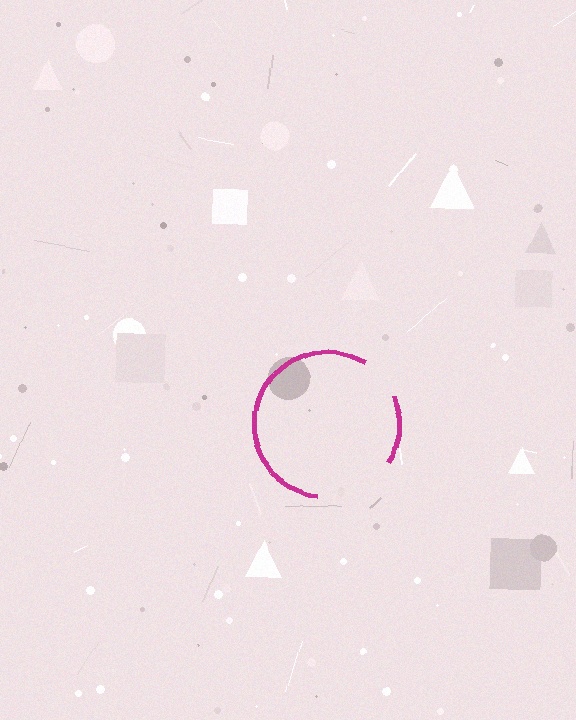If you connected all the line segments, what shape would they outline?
They would outline a circle.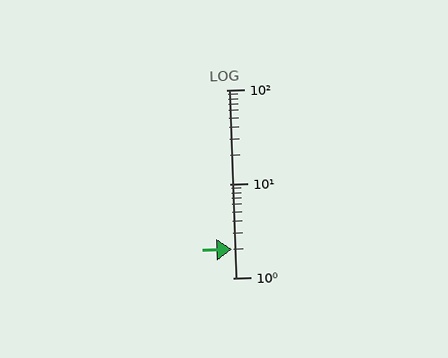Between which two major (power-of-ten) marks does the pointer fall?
The pointer is between 1 and 10.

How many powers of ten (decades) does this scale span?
The scale spans 2 decades, from 1 to 100.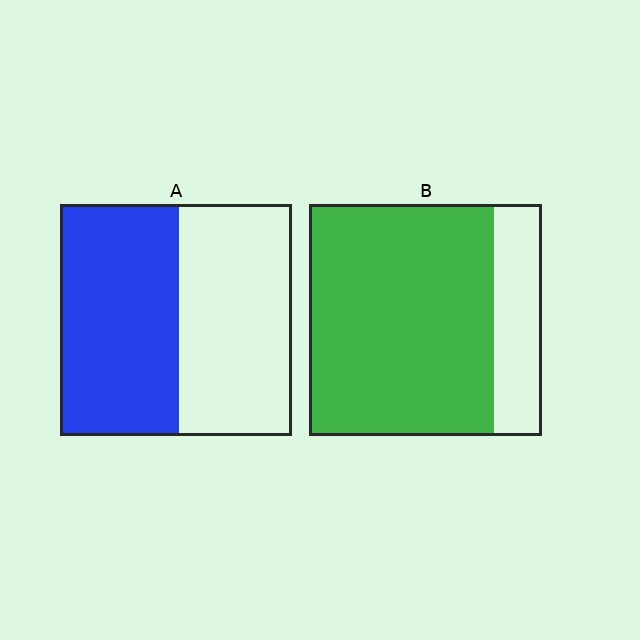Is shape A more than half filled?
Roughly half.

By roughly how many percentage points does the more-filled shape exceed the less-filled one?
By roughly 30 percentage points (B over A).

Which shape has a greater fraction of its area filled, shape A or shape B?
Shape B.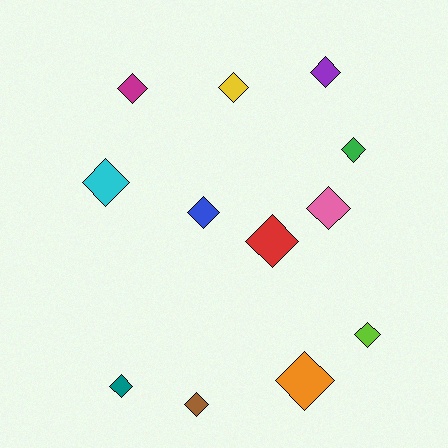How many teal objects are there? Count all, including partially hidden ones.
There is 1 teal object.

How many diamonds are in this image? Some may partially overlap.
There are 12 diamonds.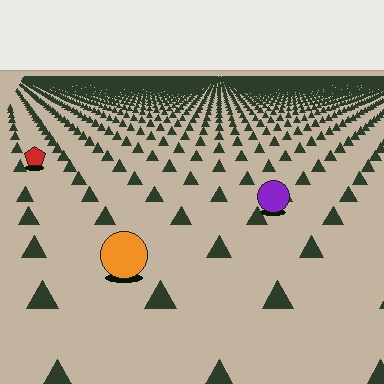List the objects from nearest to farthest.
From nearest to farthest: the orange circle, the purple circle, the red pentagon.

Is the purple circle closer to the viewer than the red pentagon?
Yes. The purple circle is closer — you can tell from the texture gradient: the ground texture is coarser near it.